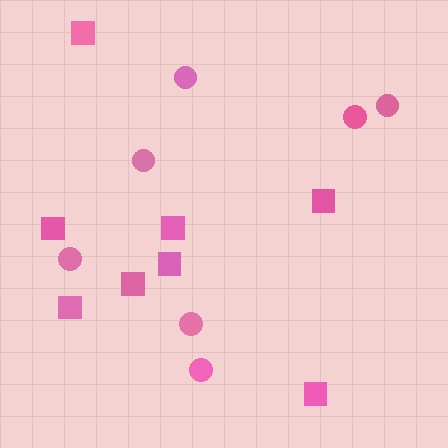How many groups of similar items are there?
There are 2 groups: one group of squares (8) and one group of circles (7).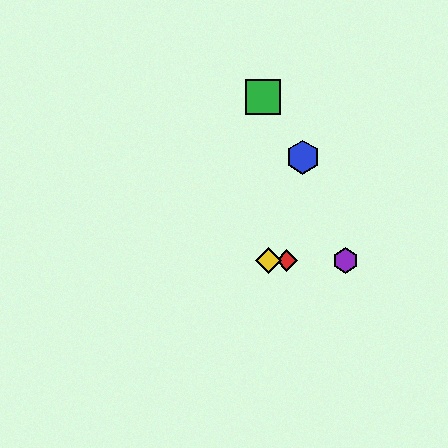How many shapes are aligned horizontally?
3 shapes (the red diamond, the yellow diamond, the purple hexagon) are aligned horizontally.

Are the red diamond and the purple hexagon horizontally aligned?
Yes, both are at y≈261.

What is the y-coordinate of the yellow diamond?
The yellow diamond is at y≈261.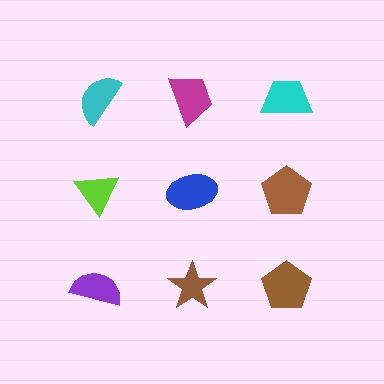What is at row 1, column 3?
A cyan trapezoid.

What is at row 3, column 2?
A brown star.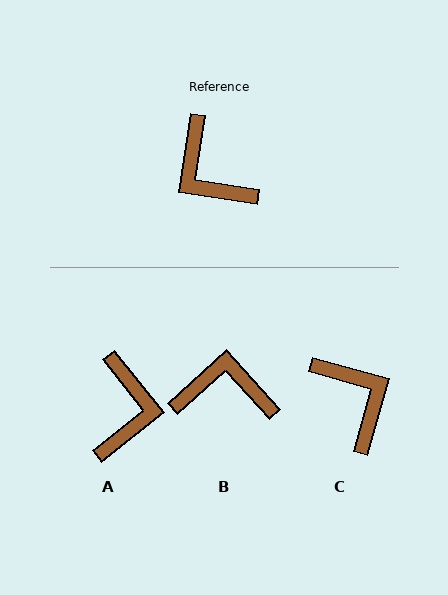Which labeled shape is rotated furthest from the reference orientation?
C, about 173 degrees away.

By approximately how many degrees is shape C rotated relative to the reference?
Approximately 173 degrees counter-clockwise.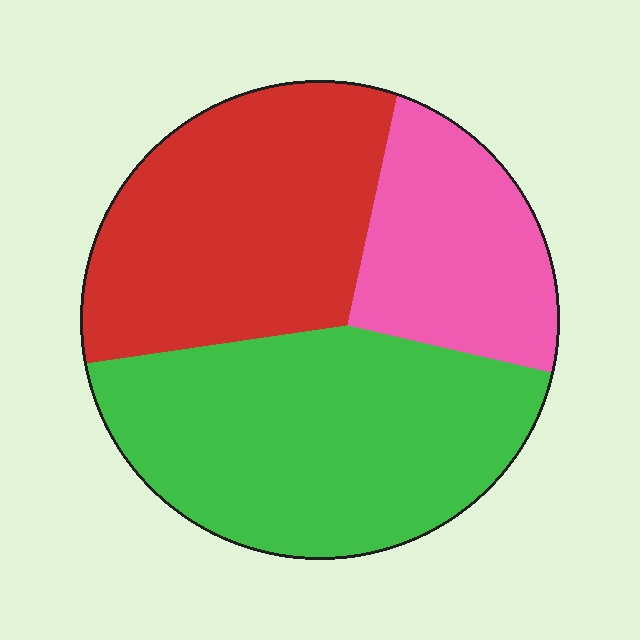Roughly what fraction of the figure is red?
Red covers about 35% of the figure.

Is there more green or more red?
Green.